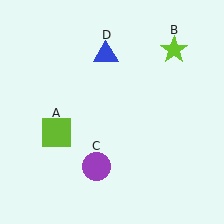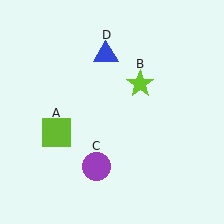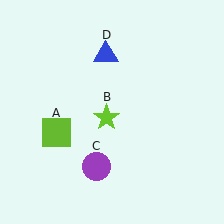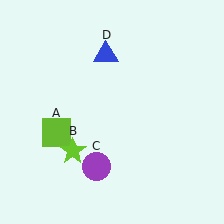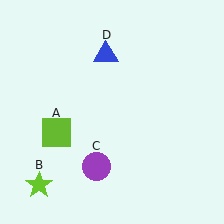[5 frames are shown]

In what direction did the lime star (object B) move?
The lime star (object B) moved down and to the left.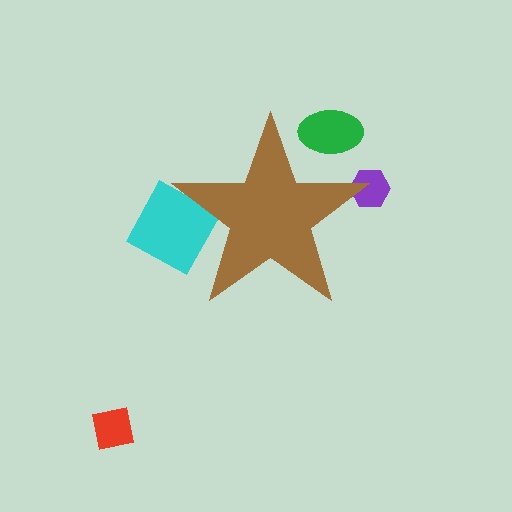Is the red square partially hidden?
No, the red square is fully visible.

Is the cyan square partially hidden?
Yes, the cyan square is partially hidden behind the brown star.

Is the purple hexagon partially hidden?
Yes, the purple hexagon is partially hidden behind the brown star.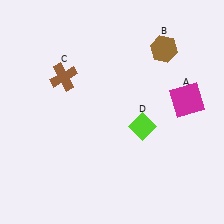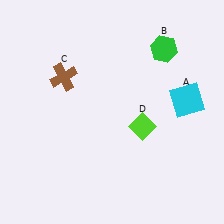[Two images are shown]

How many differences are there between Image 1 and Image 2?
There are 2 differences between the two images.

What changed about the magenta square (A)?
In Image 1, A is magenta. In Image 2, it changed to cyan.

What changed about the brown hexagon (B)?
In Image 1, B is brown. In Image 2, it changed to green.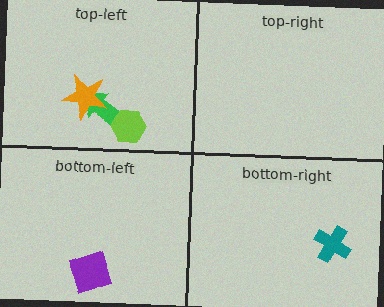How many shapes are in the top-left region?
3.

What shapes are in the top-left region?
The green arrow, the orange star, the lime hexagon.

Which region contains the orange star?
The top-left region.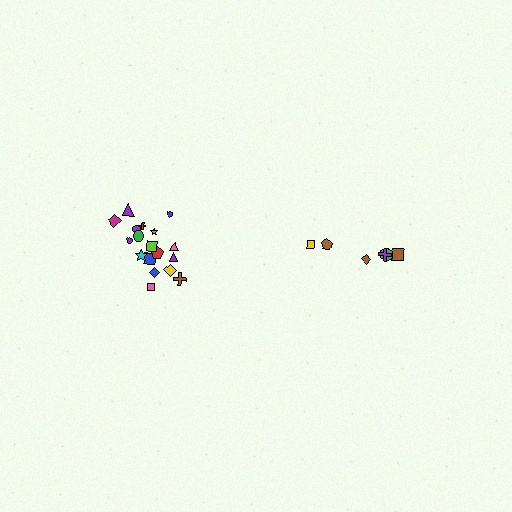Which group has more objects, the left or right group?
The left group.